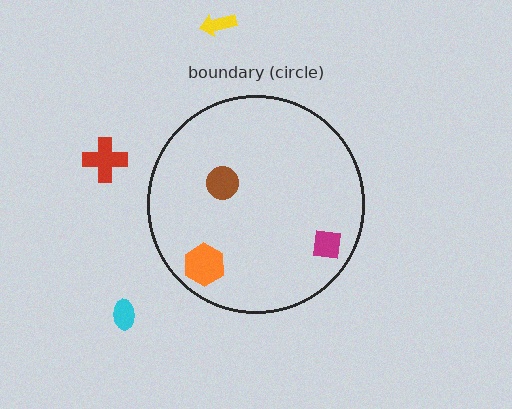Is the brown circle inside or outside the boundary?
Inside.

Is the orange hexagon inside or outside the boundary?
Inside.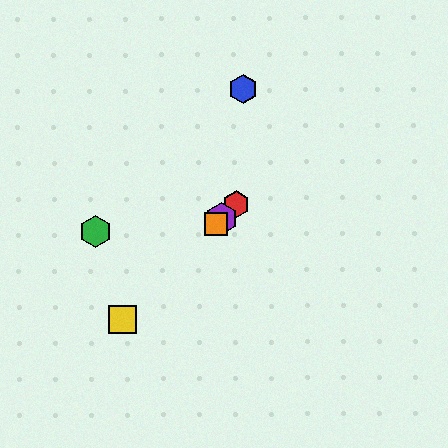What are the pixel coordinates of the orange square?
The orange square is at (216, 224).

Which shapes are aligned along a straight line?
The red hexagon, the yellow square, the purple hexagon, the orange square are aligned along a straight line.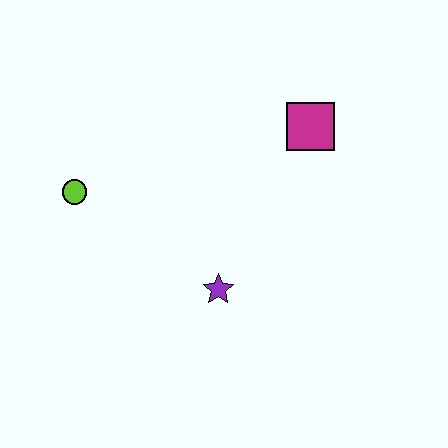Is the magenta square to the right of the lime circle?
Yes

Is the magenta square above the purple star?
Yes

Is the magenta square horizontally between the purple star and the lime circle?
No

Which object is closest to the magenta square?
The purple star is closest to the magenta square.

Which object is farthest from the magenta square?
The lime circle is farthest from the magenta square.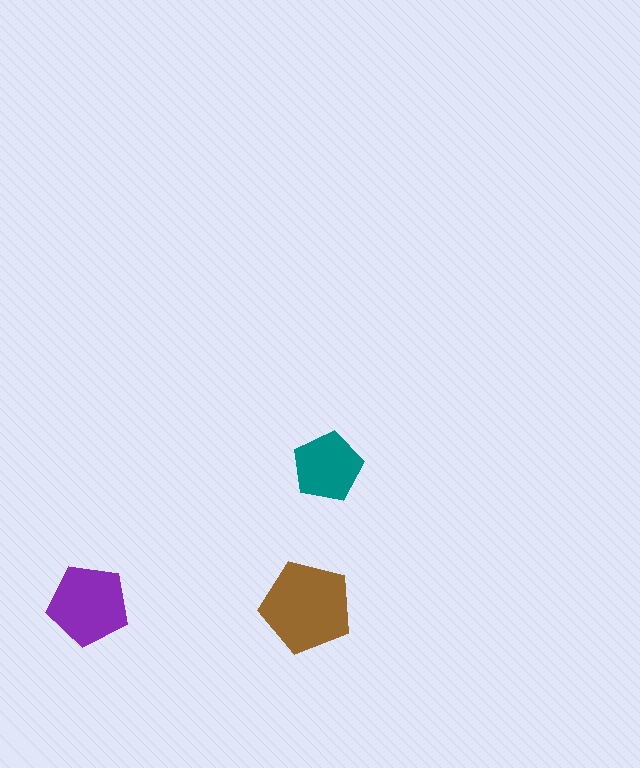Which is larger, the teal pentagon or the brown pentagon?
The brown one.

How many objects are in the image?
There are 3 objects in the image.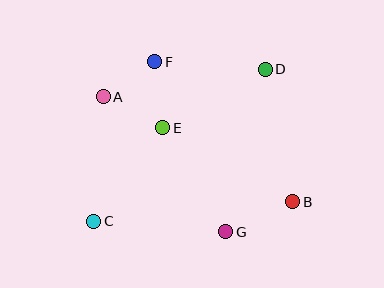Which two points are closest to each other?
Points A and F are closest to each other.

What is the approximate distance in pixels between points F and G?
The distance between F and G is approximately 184 pixels.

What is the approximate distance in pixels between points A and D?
The distance between A and D is approximately 164 pixels.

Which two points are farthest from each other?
Points C and D are farthest from each other.